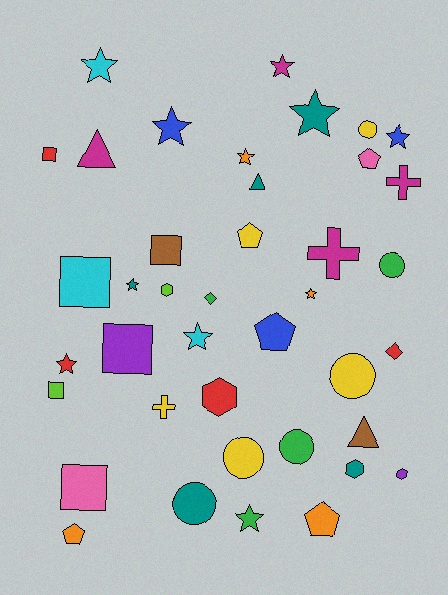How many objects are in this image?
There are 40 objects.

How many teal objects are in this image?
There are 5 teal objects.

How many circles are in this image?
There are 6 circles.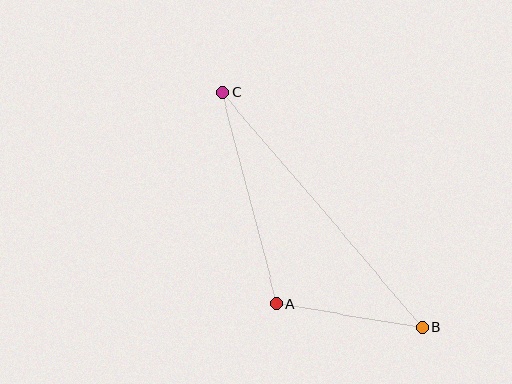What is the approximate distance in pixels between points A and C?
The distance between A and C is approximately 219 pixels.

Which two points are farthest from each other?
Points B and C are farthest from each other.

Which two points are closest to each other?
Points A and B are closest to each other.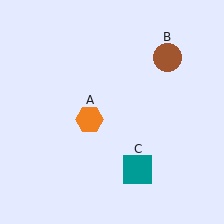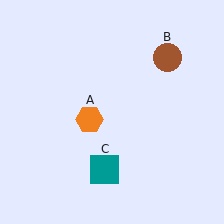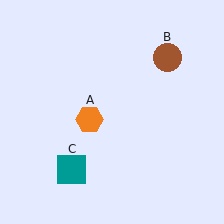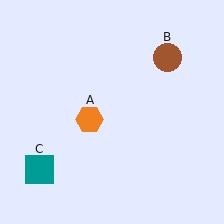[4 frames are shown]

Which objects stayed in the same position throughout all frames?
Orange hexagon (object A) and brown circle (object B) remained stationary.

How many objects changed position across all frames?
1 object changed position: teal square (object C).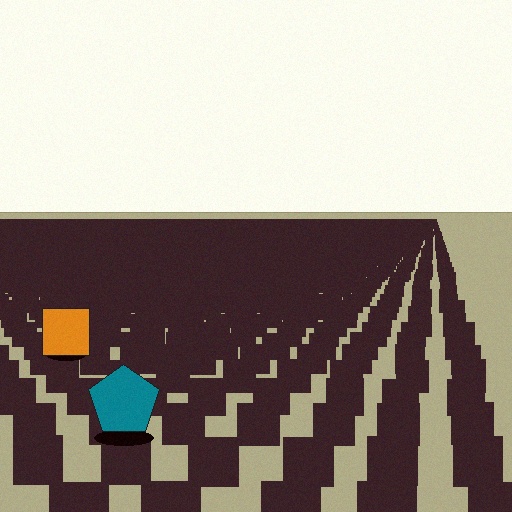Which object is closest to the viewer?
The teal pentagon is closest. The texture marks near it are larger and more spread out.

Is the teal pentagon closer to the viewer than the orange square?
Yes. The teal pentagon is closer — you can tell from the texture gradient: the ground texture is coarser near it.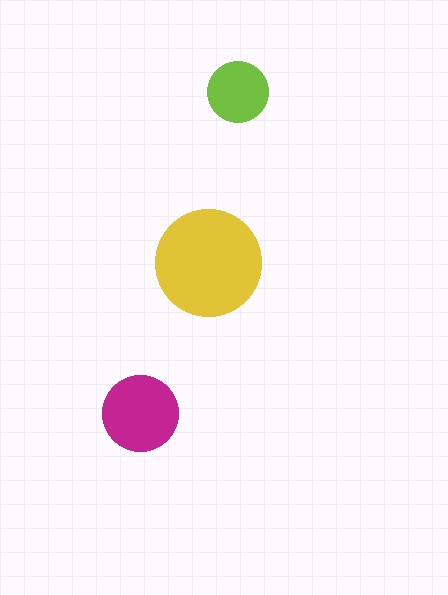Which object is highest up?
The lime circle is topmost.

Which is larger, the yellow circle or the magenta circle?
The yellow one.